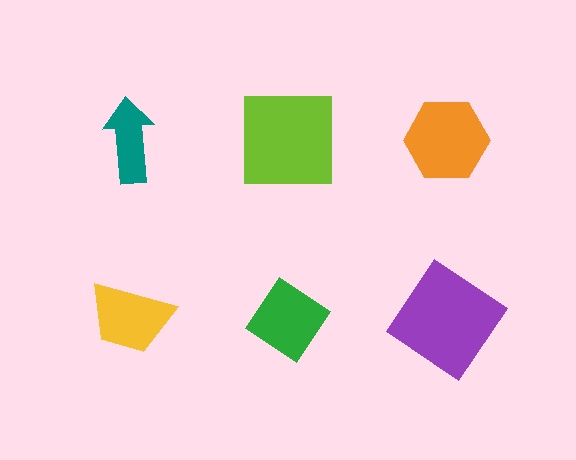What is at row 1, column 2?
A lime square.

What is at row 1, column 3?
An orange hexagon.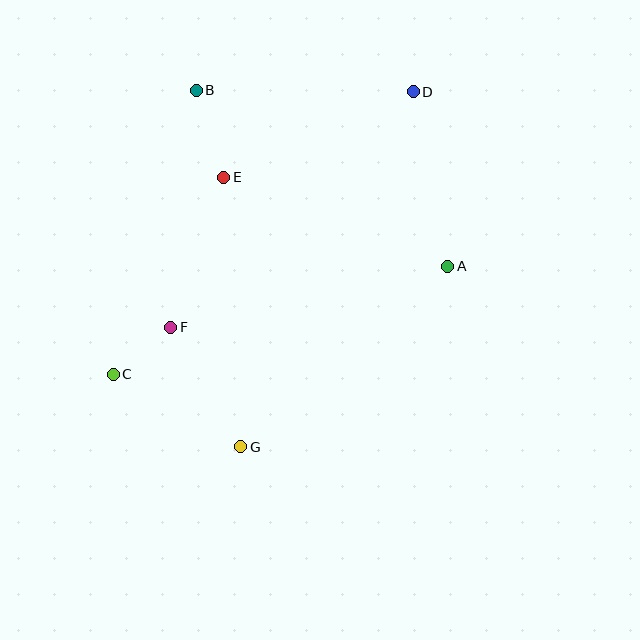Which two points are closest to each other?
Points C and F are closest to each other.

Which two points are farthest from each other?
Points C and D are farthest from each other.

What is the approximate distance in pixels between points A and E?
The distance between A and E is approximately 241 pixels.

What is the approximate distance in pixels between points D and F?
The distance between D and F is approximately 338 pixels.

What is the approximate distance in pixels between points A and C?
The distance between A and C is approximately 351 pixels.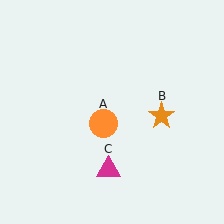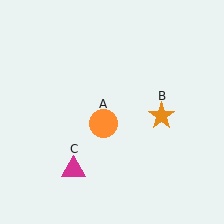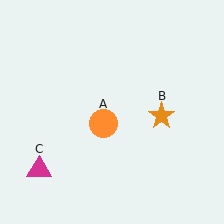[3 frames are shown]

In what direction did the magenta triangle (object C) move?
The magenta triangle (object C) moved left.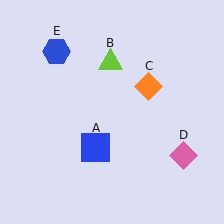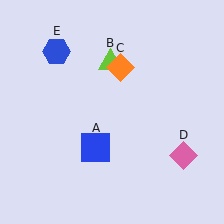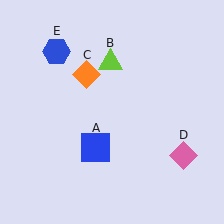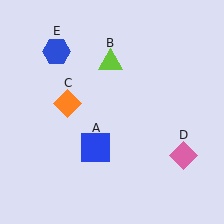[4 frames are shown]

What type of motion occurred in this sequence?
The orange diamond (object C) rotated counterclockwise around the center of the scene.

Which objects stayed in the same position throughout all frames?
Blue square (object A) and lime triangle (object B) and pink diamond (object D) and blue hexagon (object E) remained stationary.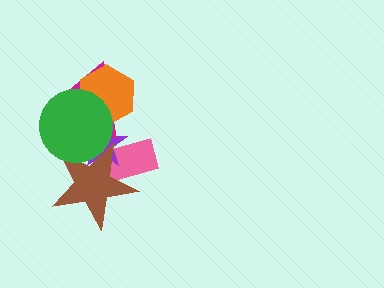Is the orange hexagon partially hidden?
Yes, it is partially covered by another shape.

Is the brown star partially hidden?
Yes, it is partially covered by another shape.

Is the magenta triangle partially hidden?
Yes, it is partially covered by another shape.